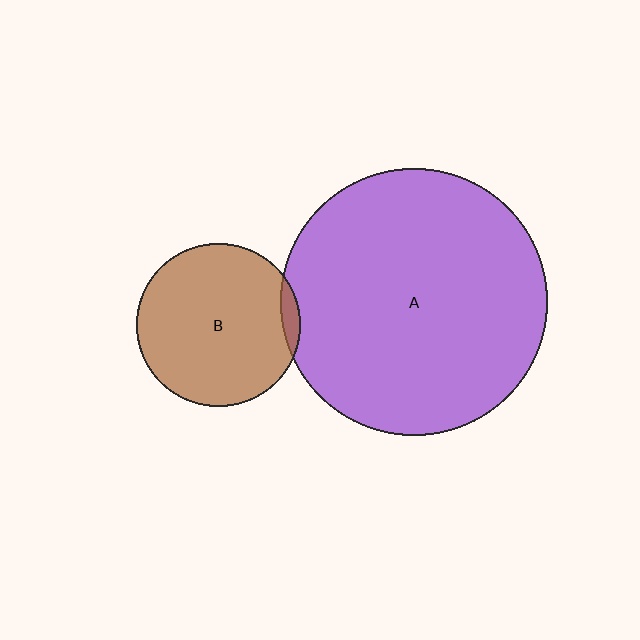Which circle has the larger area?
Circle A (purple).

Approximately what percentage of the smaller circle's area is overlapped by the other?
Approximately 5%.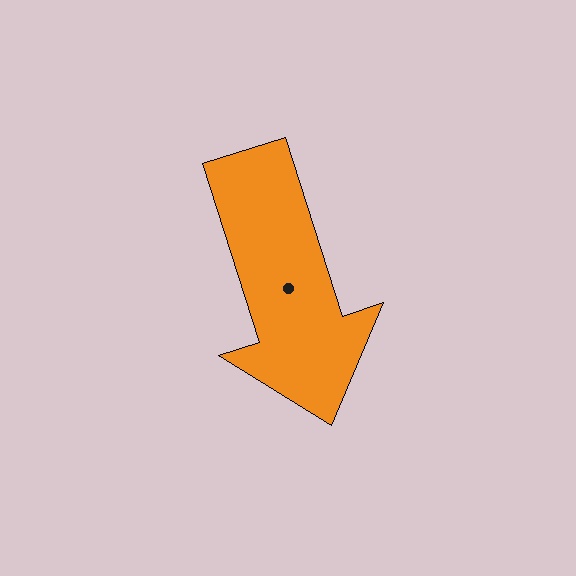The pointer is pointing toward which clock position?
Roughly 5 o'clock.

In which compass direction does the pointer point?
South.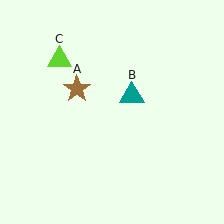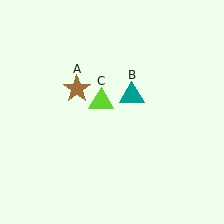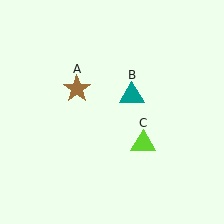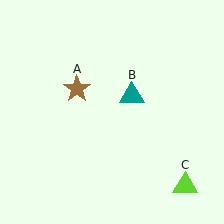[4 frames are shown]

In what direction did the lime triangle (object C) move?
The lime triangle (object C) moved down and to the right.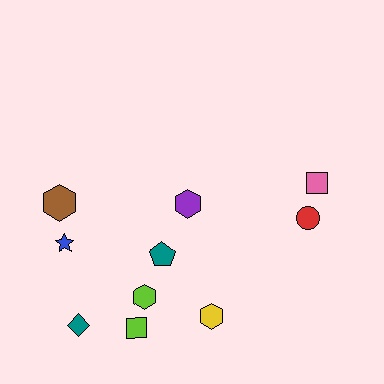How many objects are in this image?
There are 10 objects.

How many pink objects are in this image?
There is 1 pink object.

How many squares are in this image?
There are 2 squares.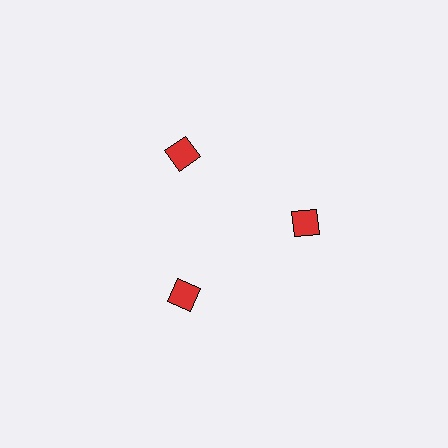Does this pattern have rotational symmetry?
Yes, this pattern has 3-fold rotational symmetry. It looks the same after rotating 120 degrees around the center.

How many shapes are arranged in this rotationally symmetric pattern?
There are 3 shapes, arranged in 3 groups of 1.